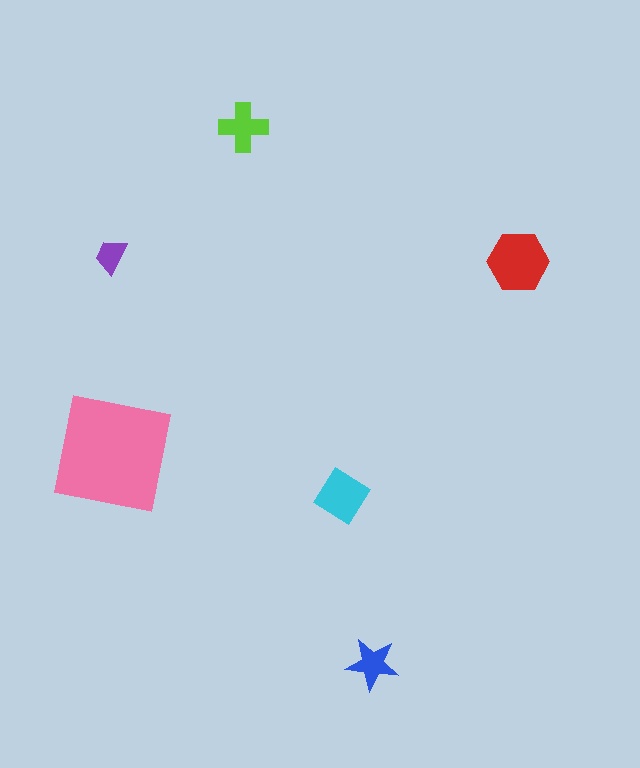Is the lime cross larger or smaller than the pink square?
Smaller.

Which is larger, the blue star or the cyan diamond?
The cyan diamond.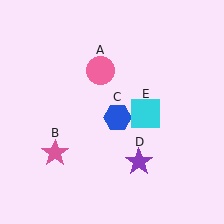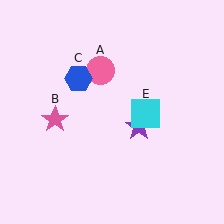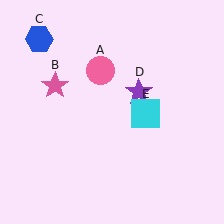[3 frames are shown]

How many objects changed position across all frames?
3 objects changed position: pink star (object B), blue hexagon (object C), purple star (object D).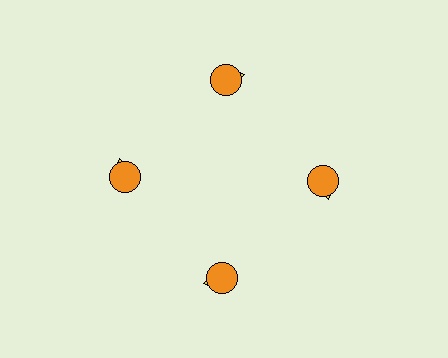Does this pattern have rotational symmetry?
Yes, this pattern has 4-fold rotational symmetry. It looks the same after rotating 90 degrees around the center.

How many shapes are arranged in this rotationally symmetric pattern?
There are 8 shapes, arranged in 4 groups of 2.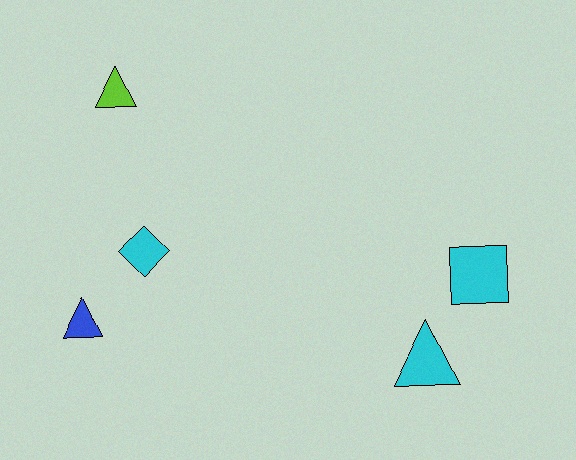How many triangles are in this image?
There are 3 triangles.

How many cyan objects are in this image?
There are 3 cyan objects.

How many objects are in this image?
There are 5 objects.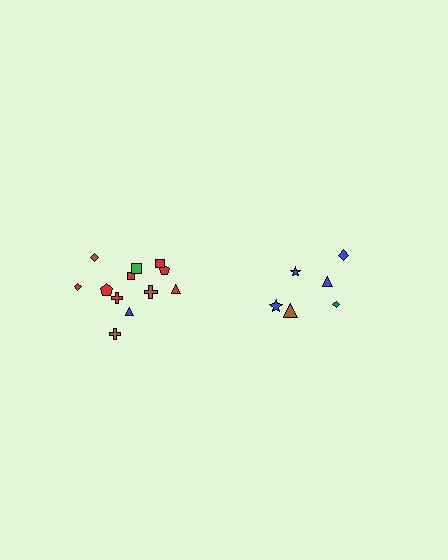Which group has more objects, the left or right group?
The left group.